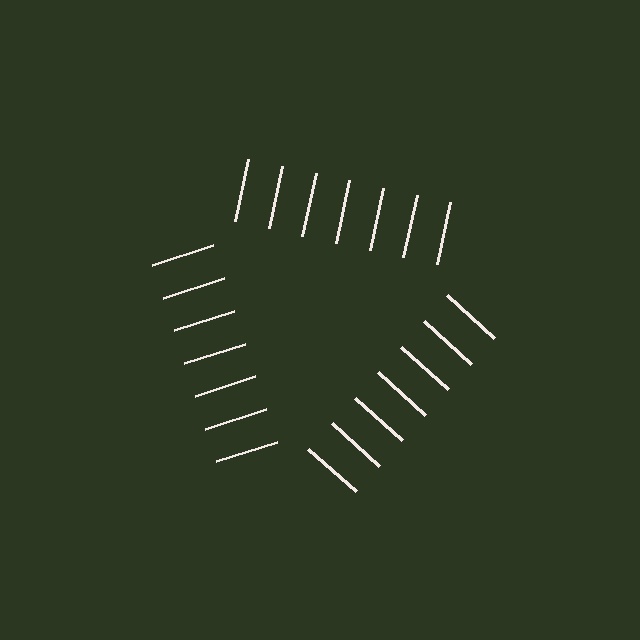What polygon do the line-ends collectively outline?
An illusory triangle — the line segments terminate on its edges but no continuous stroke is drawn.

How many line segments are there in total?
21 — 7 along each of the 3 edges.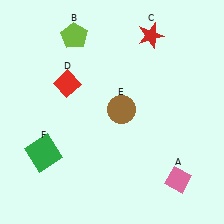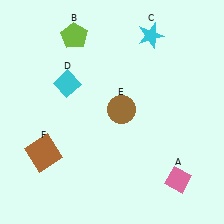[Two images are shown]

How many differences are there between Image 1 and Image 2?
There are 3 differences between the two images.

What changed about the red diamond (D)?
In Image 1, D is red. In Image 2, it changed to cyan.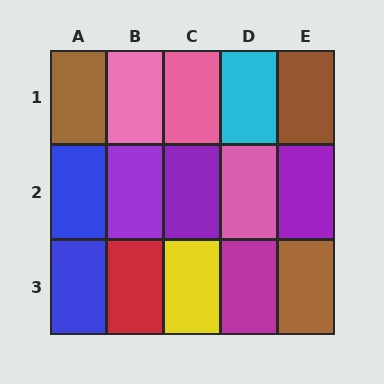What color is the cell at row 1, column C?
Pink.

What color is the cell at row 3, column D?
Magenta.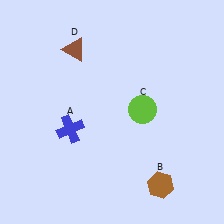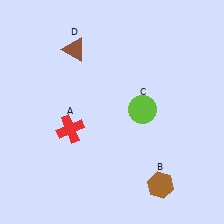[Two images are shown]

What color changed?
The cross (A) changed from blue in Image 1 to red in Image 2.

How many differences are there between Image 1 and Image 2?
There is 1 difference between the two images.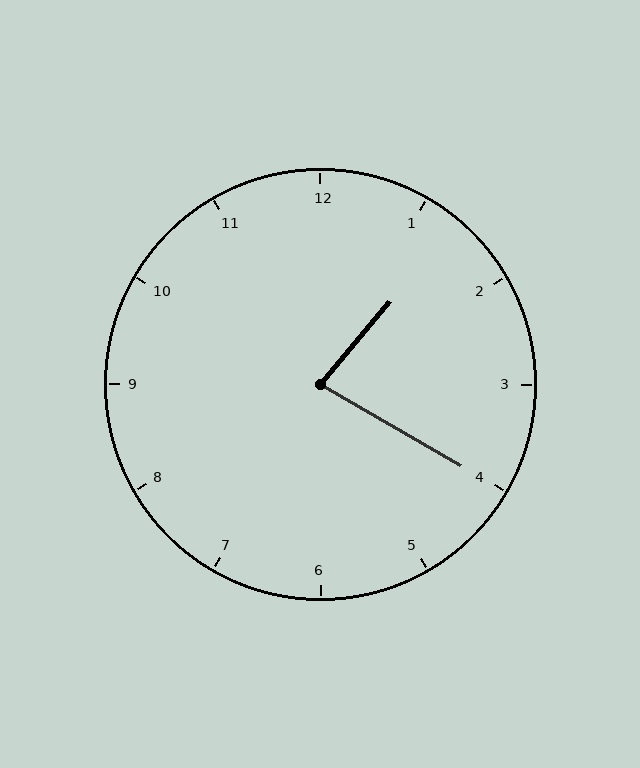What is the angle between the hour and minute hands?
Approximately 80 degrees.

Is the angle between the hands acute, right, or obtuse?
It is acute.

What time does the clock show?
1:20.